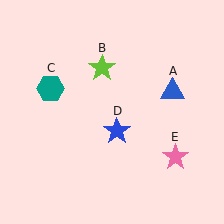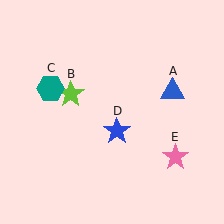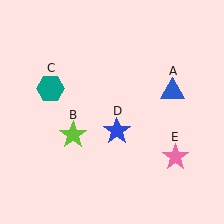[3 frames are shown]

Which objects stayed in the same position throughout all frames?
Blue triangle (object A) and teal hexagon (object C) and blue star (object D) and pink star (object E) remained stationary.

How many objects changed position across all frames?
1 object changed position: lime star (object B).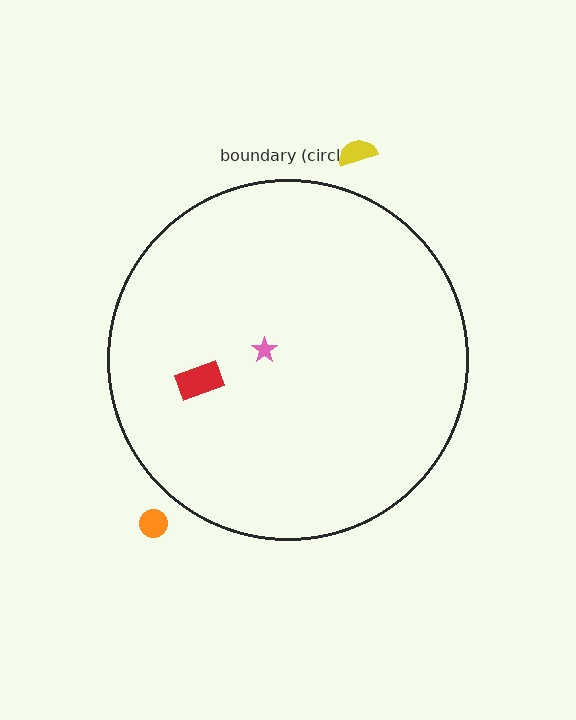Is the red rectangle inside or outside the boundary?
Inside.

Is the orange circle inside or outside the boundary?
Outside.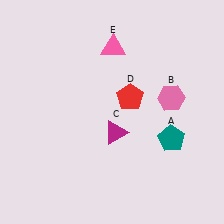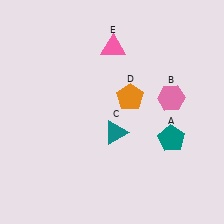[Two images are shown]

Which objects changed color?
C changed from magenta to teal. D changed from red to orange.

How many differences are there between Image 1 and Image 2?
There are 2 differences between the two images.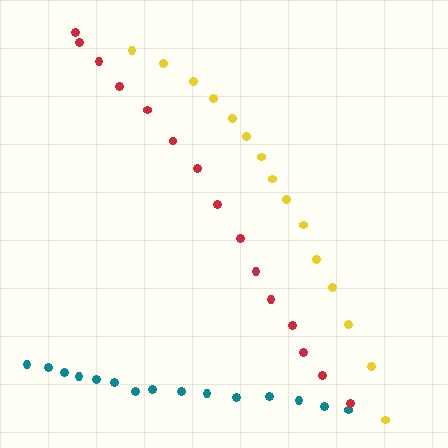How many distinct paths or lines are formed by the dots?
There are 3 distinct paths.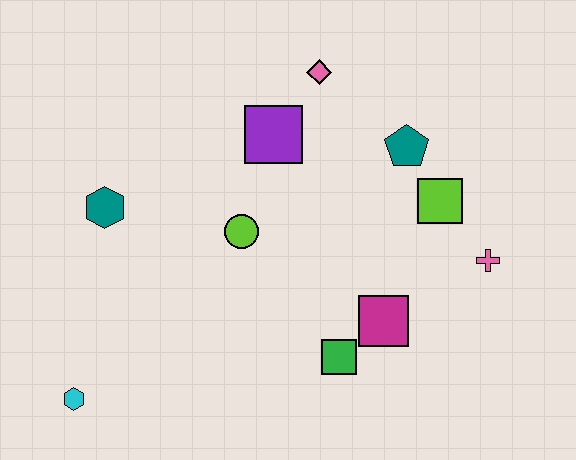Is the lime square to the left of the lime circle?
No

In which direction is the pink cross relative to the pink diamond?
The pink cross is below the pink diamond.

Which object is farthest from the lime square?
The cyan hexagon is farthest from the lime square.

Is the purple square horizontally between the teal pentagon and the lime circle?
Yes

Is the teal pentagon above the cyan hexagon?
Yes